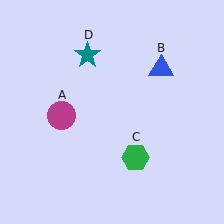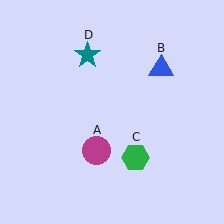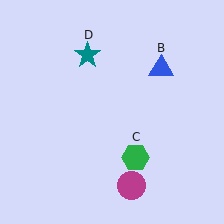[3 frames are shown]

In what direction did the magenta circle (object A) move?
The magenta circle (object A) moved down and to the right.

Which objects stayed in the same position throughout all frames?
Blue triangle (object B) and green hexagon (object C) and teal star (object D) remained stationary.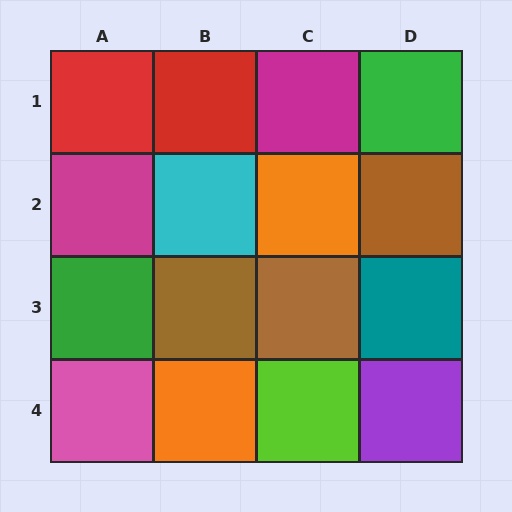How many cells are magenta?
2 cells are magenta.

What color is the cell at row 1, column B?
Red.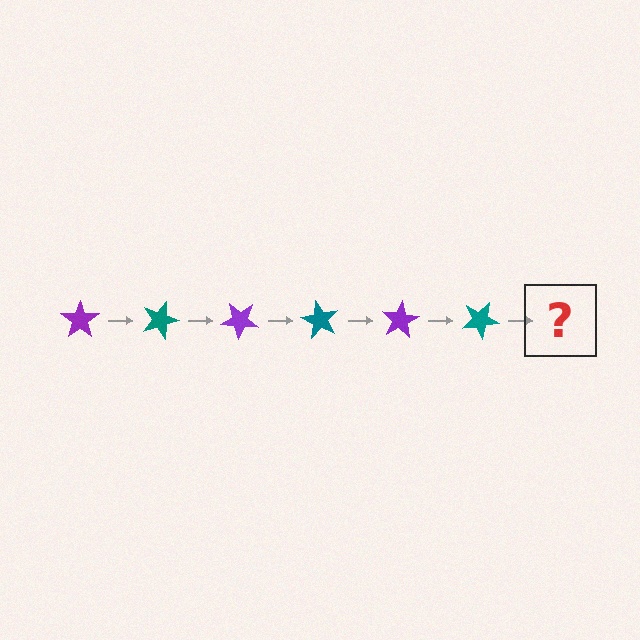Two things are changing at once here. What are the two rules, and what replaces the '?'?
The two rules are that it rotates 20 degrees each step and the color cycles through purple and teal. The '?' should be a purple star, rotated 120 degrees from the start.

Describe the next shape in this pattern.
It should be a purple star, rotated 120 degrees from the start.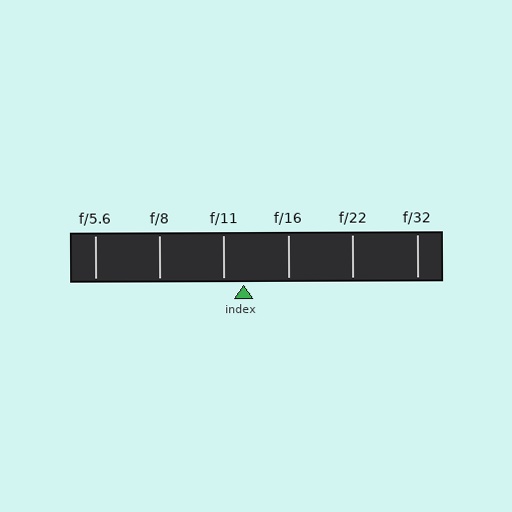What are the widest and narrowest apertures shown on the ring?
The widest aperture shown is f/5.6 and the narrowest is f/32.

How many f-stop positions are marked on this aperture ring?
There are 6 f-stop positions marked.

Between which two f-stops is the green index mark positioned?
The index mark is between f/11 and f/16.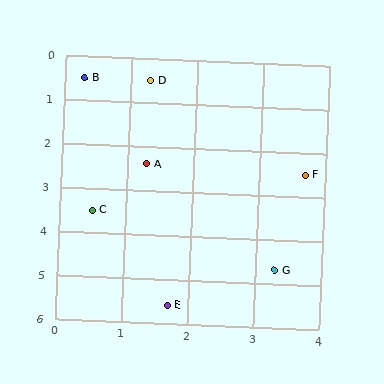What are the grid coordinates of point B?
Point B is at approximately (0.3, 0.5).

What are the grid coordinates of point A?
Point A is at approximately (1.3, 2.4).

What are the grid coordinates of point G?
Point G is at approximately (3.3, 4.7).